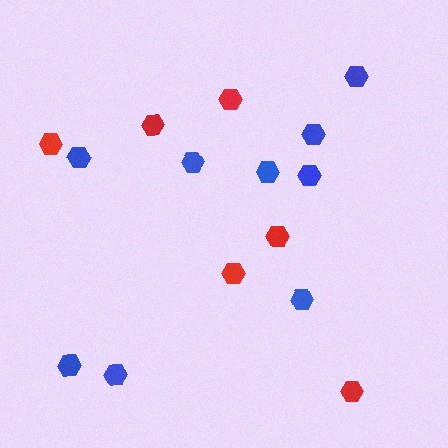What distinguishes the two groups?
There are 2 groups: one group of red hexagons (6) and one group of blue hexagons (9).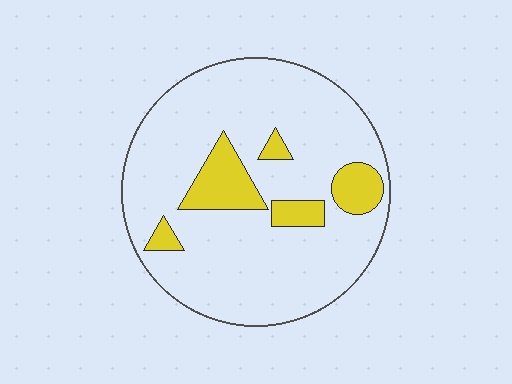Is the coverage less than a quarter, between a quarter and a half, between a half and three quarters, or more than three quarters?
Less than a quarter.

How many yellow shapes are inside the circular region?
5.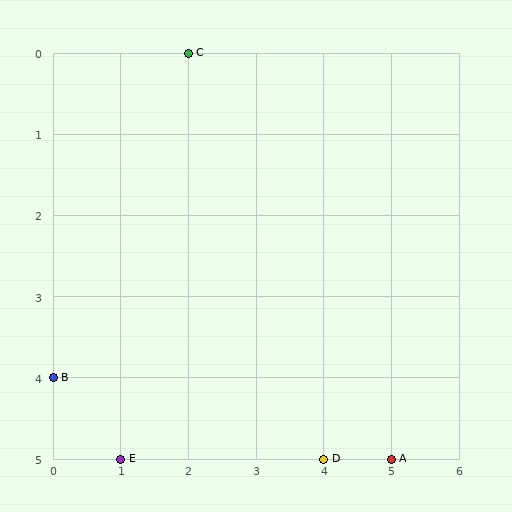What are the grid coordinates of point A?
Point A is at grid coordinates (5, 5).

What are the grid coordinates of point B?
Point B is at grid coordinates (0, 4).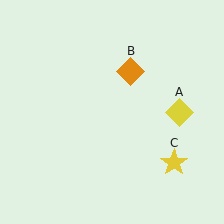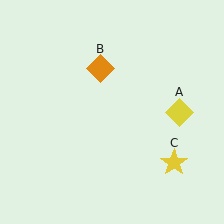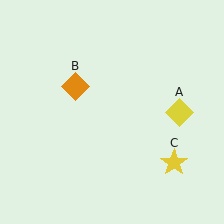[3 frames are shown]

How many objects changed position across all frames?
1 object changed position: orange diamond (object B).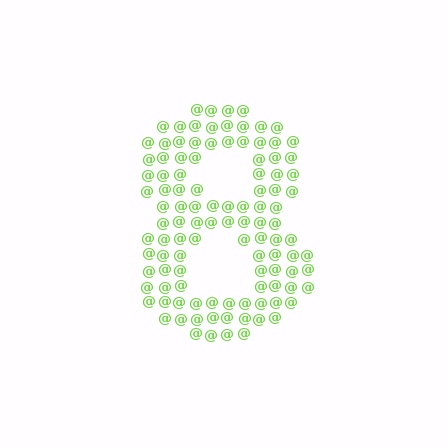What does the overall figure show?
The overall figure shows the digit 8.